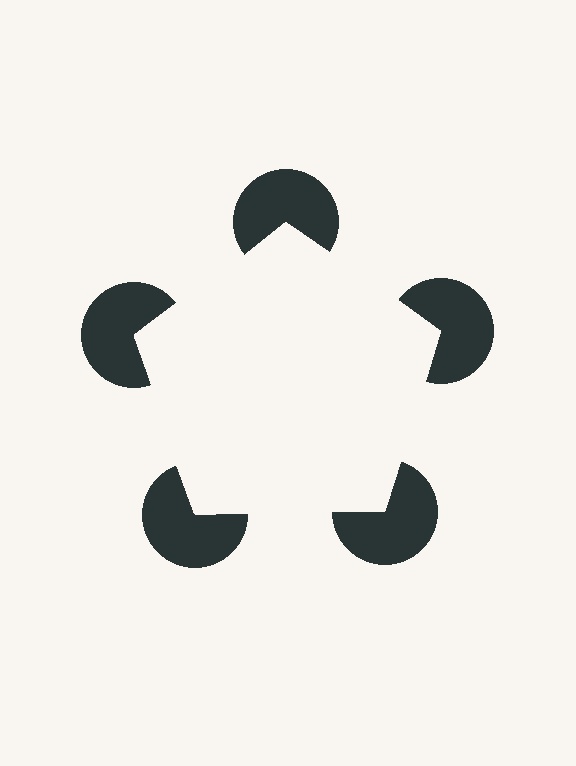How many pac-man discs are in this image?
There are 5 — one at each vertex of the illusory pentagon.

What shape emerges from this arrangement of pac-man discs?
An illusory pentagon — its edges are inferred from the aligned wedge cuts in the pac-man discs, not physically drawn.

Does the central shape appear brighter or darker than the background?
It typically appears slightly brighter than the background, even though no actual brightness change is drawn.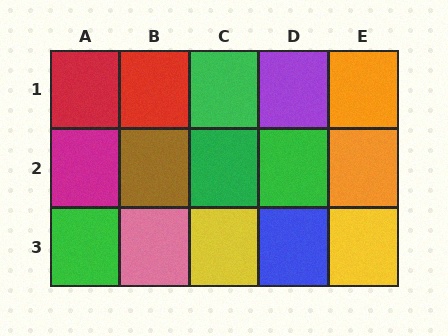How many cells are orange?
2 cells are orange.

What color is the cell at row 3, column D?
Blue.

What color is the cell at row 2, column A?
Magenta.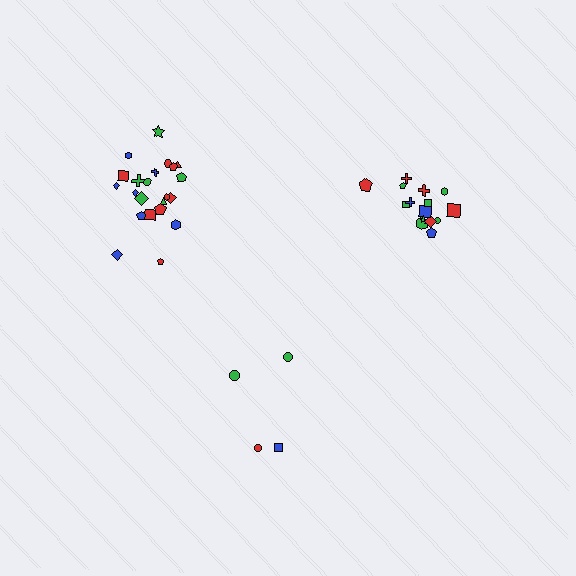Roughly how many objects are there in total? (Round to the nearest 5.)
Roughly 40 objects in total.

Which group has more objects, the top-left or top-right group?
The top-left group.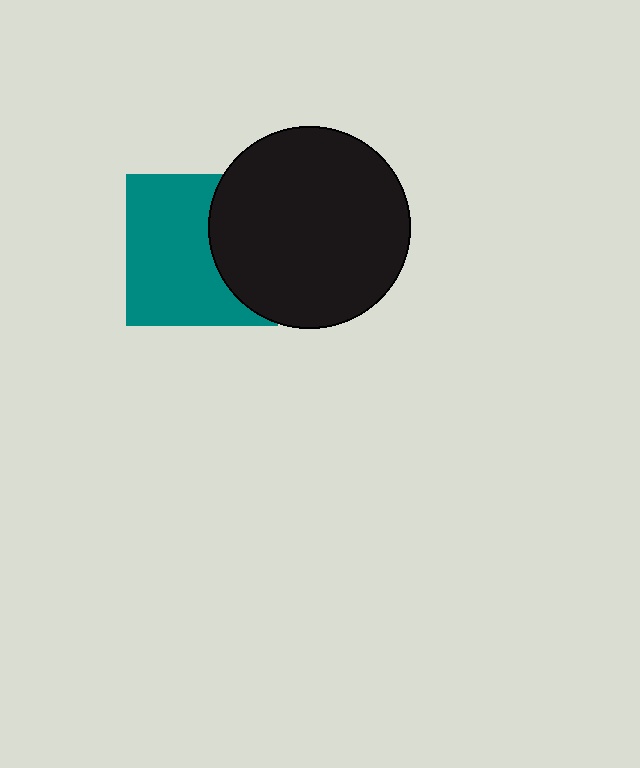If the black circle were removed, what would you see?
You would see the complete teal square.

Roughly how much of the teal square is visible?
About half of it is visible (roughly 64%).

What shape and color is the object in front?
The object in front is a black circle.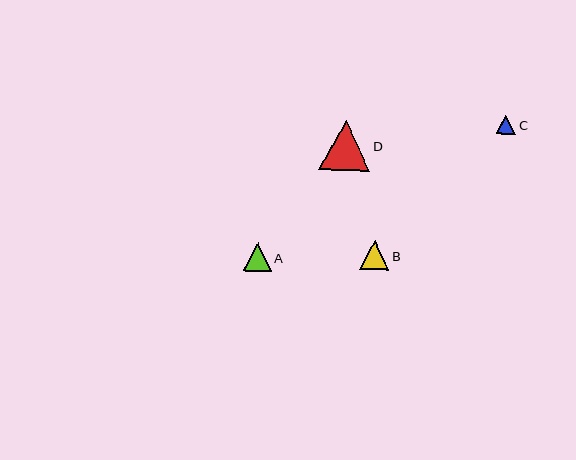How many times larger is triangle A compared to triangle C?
Triangle A is approximately 1.5 times the size of triangle C.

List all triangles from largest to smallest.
From largest to smallest: D, B, A, C.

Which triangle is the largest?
Triangle D is the largest with a size of approximately 50 pixels.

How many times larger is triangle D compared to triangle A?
Triangle D is approximately 1.8 times the size of triangle A.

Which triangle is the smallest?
Triangle C is the smallest with a size of approximately 19 pixels.